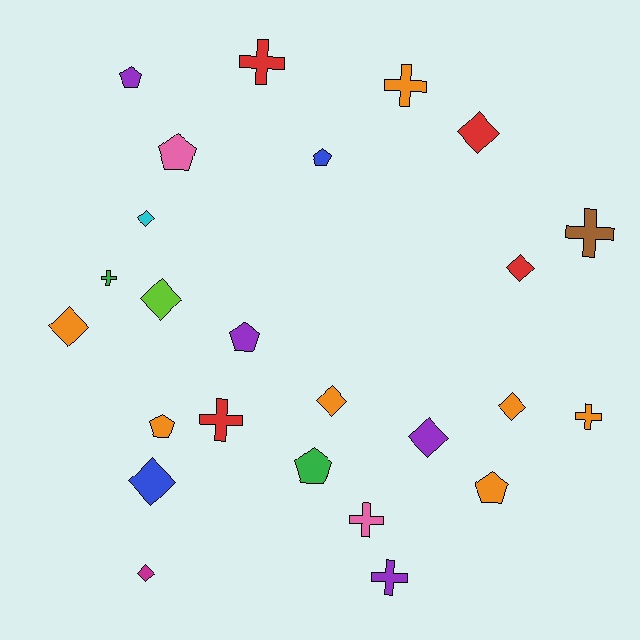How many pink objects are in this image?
There are 2 pink objects.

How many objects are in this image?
There are 25 objects.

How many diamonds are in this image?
There are 10 diamonds.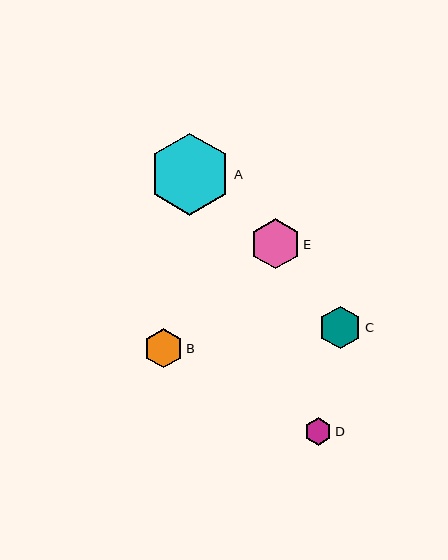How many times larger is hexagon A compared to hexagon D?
Hexagon A is approximately 3.0 times the size of hexagon D.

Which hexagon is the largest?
Hexagon A is the largest with a size of approximately 82 pixels.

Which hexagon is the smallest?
Hexagon D is the smallest with a size of approximately 27 pixels.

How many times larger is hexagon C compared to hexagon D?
Hexagon C is approximately 1.6 times the size of hexagon D.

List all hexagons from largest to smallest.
From largest to smallest: A, E, C, B, D.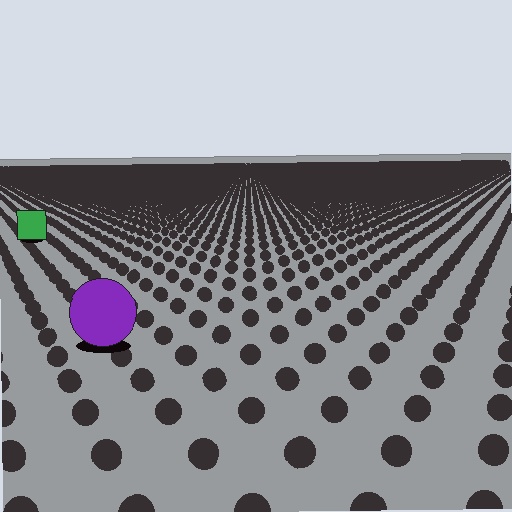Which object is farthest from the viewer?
The green square is farthest from the viewer. It appears smaller and the ground texture around it is denser.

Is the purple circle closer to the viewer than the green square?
Yes. The purple circle is closer — you can tell from the texture gradient: the ground texture is coarser near it.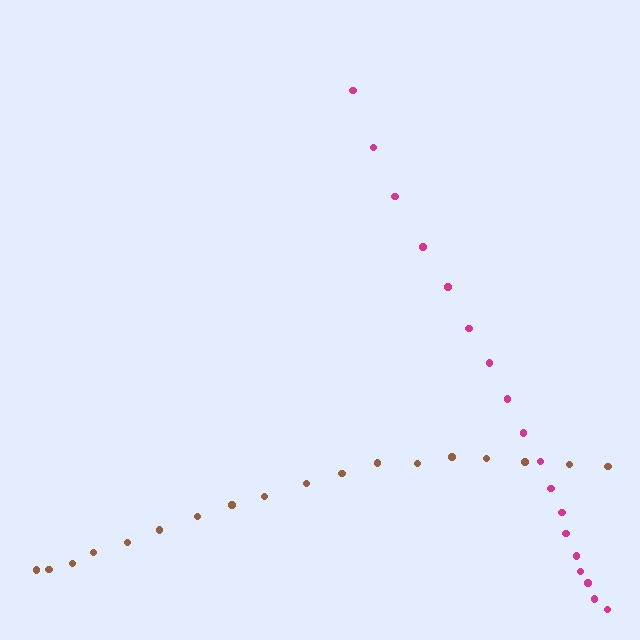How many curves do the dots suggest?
There are 2 distinct paths.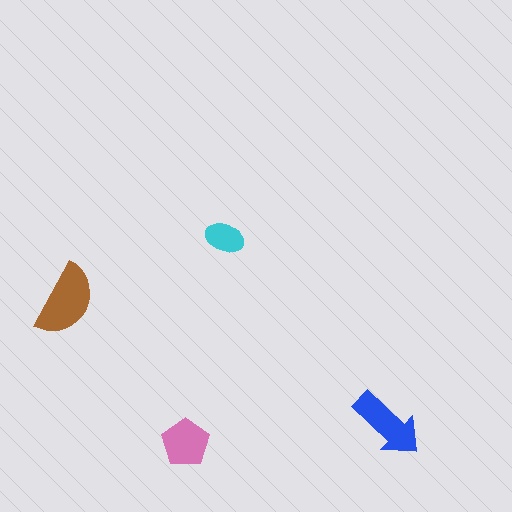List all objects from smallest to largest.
The cyan ellipse, the pink pentagon, the blue arrow, the brown semicircle.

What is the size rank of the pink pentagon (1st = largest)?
3rd.